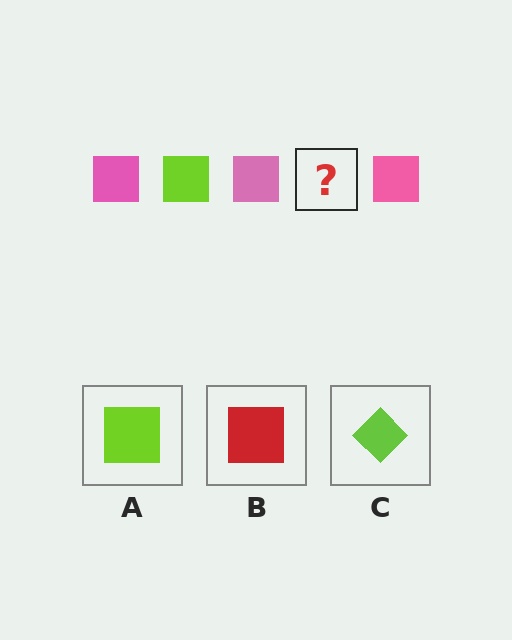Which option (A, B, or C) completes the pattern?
A.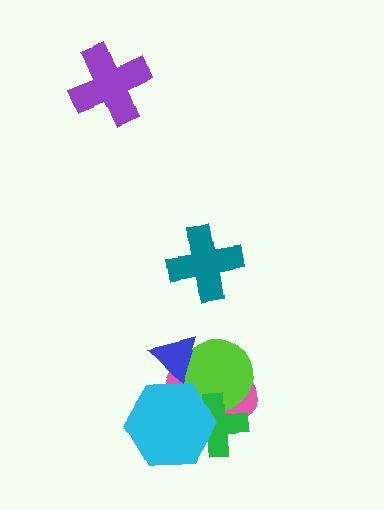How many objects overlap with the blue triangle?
2 objects overlap with the blue triangle.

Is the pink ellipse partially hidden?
Yes, it is partially covered by another shape.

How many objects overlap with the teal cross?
0 objects overlap with the teal cross.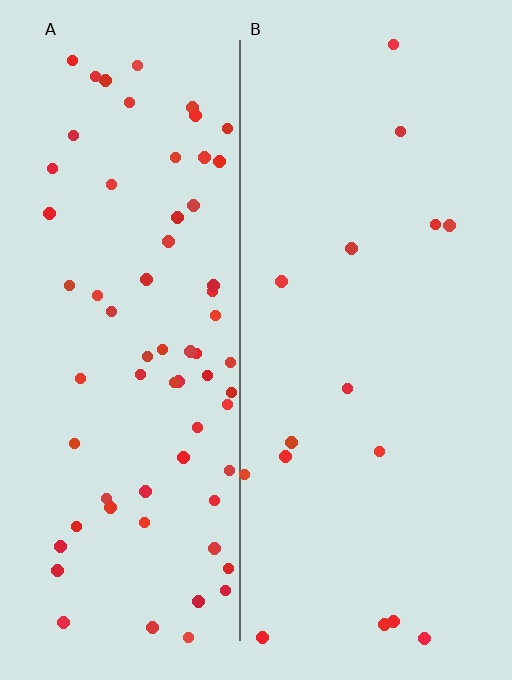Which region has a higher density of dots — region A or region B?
A (the left).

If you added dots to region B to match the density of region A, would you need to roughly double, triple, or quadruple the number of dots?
Approximately quadruple.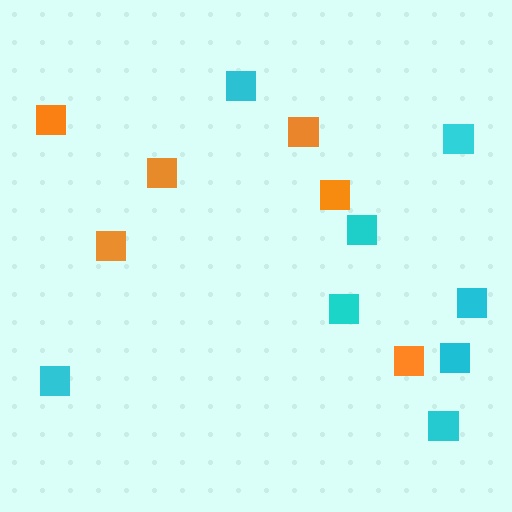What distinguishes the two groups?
There are 2 groups: one group of cyan squares (8) and one group of orange squares (6).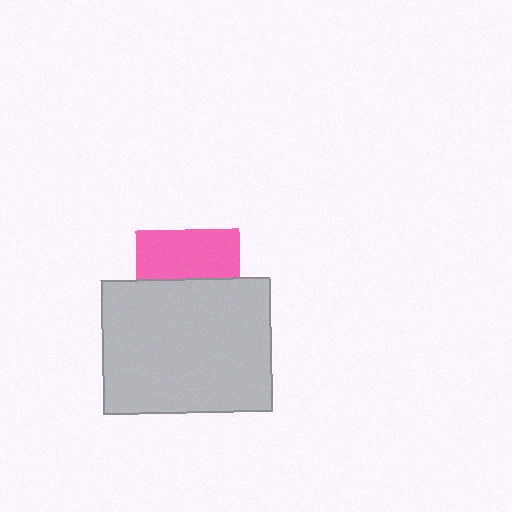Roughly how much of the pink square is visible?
About half of it is visible (roughly 48%).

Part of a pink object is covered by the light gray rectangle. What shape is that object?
It is a square.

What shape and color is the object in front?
The object in front is a light gray rectangle.